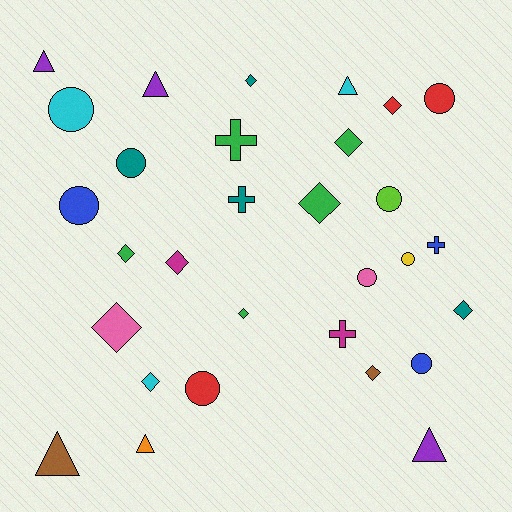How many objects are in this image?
There are 30 objects.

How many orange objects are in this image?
There is 1 orange object.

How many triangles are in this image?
There are 6 triangles.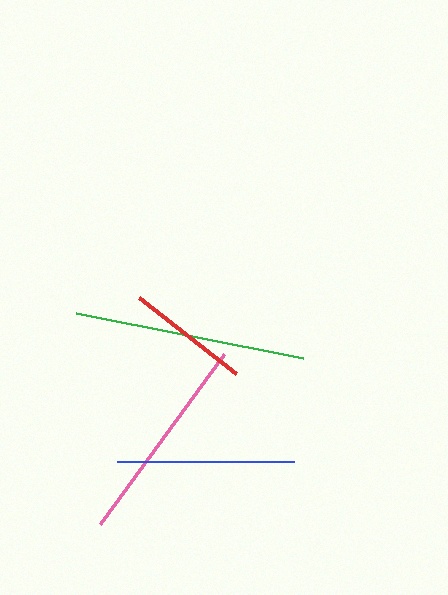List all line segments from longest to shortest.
From longest to shortest: green, pink, blue, red.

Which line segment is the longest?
The green line is the longest at approximately 232 pixels.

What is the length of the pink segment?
The pink segment is approximately 210 pixels long.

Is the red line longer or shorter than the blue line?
The blue line is longer than the red line.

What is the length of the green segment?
The green segment is approximately 232 pixels long.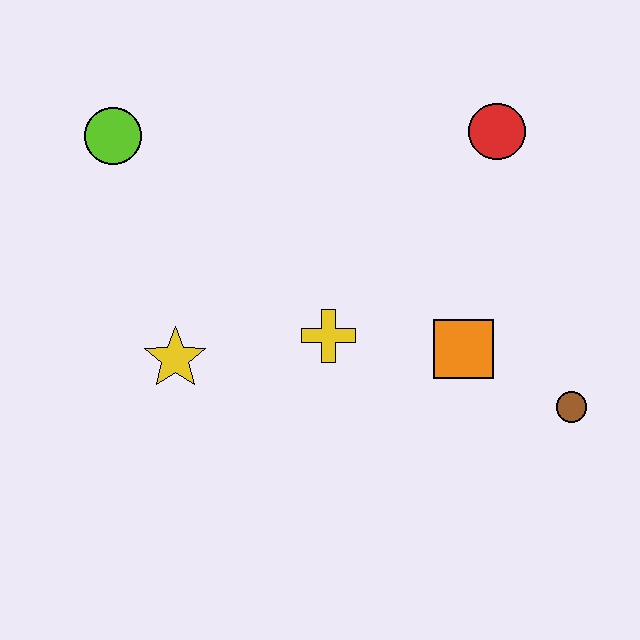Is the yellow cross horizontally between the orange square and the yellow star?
Yes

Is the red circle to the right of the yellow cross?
Yes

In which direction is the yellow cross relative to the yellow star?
The yellow cross is to the right of the yellow star.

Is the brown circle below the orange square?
Yes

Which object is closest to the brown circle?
The orange square is closest to the brown circle.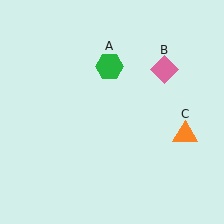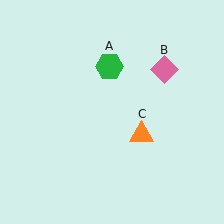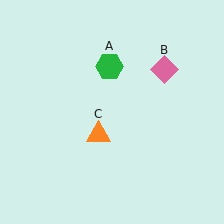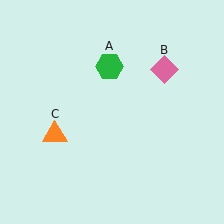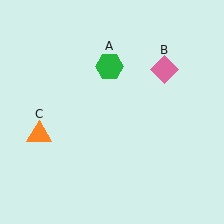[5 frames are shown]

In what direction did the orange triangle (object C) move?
The orange triangle (object C) moved left.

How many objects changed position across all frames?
1 object changed position: orange triangle (object C).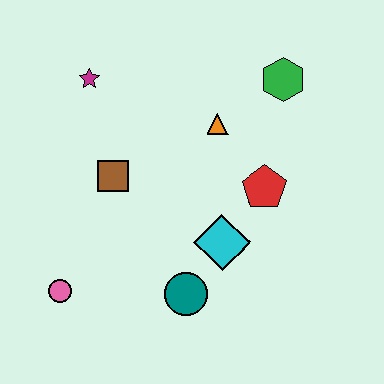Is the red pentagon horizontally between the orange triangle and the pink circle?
No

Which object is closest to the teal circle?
The cyan diamond is closest to the teal circle.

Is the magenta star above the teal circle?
Yes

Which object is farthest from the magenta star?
The teal circle is farthest from the magenta star.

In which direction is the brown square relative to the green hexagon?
The brown square is to the left of the green hexagon.